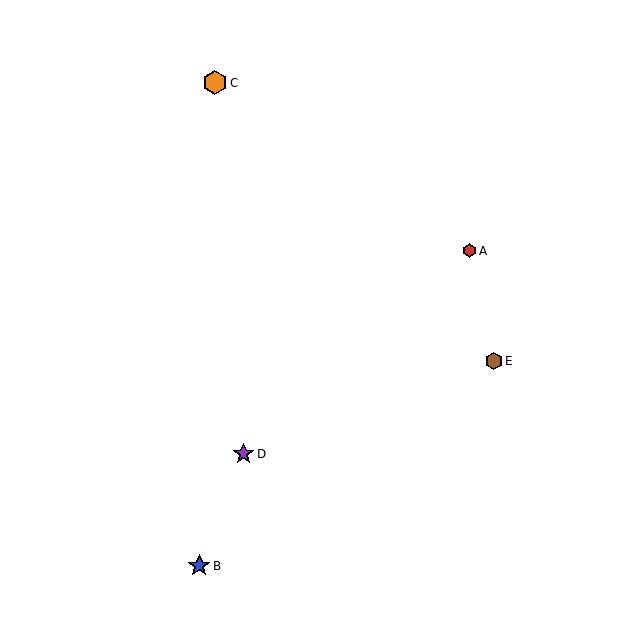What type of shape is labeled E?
Shape E is a brown hexagon.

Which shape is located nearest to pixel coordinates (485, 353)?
The brown hexagon (labeled E) at (494, 361) is nearest to that location.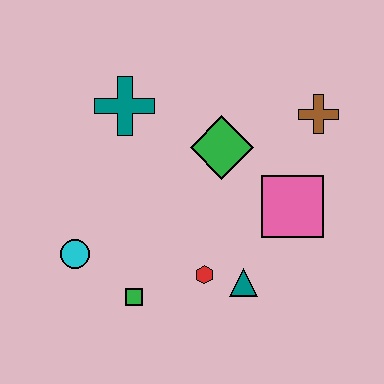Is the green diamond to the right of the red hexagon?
Yes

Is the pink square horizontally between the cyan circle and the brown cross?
Yes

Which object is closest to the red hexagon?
The teal triangle is closest to the red hexagon.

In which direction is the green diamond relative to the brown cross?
The green diamond is to the left of the brown cross.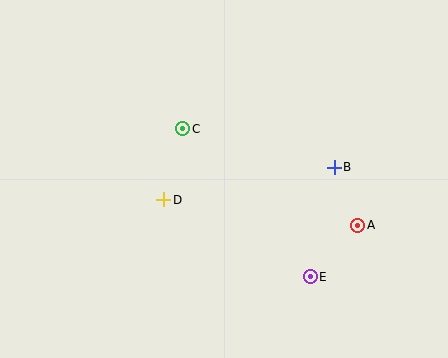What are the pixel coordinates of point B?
Point B is at (334, 167).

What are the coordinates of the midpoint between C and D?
The midpoint between C and D is at (173, 164).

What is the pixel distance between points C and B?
The distance between C and B is 156 pixels.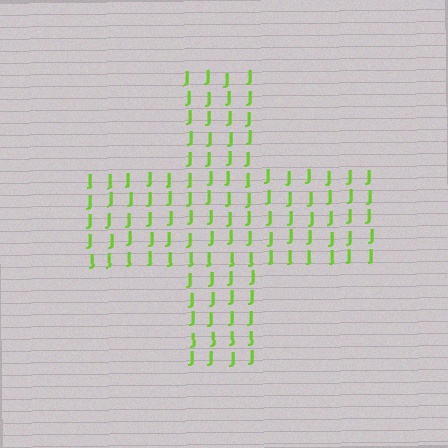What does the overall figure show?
The overall figure shows a cross.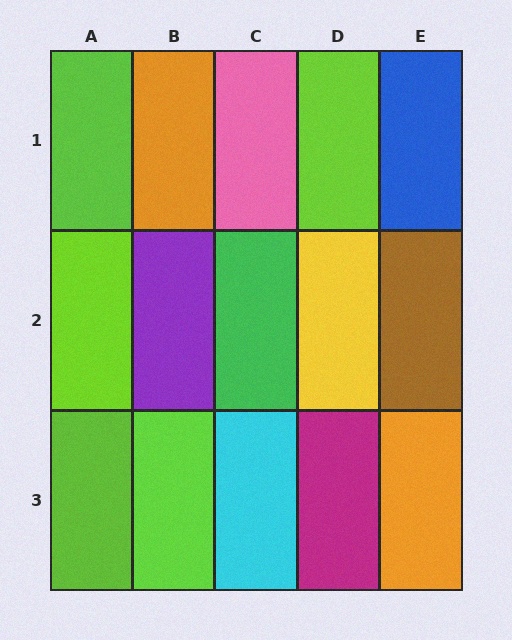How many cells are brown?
1 cell is brown.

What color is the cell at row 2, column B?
Purple.